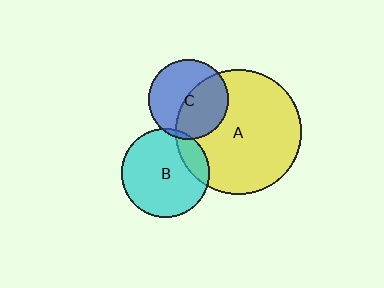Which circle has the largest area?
Circle A (yellow).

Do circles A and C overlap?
Yes.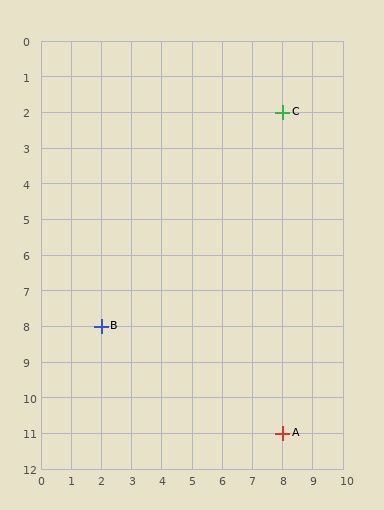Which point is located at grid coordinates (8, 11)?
Point A is at (8, 11).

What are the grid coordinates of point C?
Point C is at grid coordinates (8, 2).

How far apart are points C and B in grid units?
Points C and B are 6 columns and 6 rows apart (about 8.5 grid units diagonally).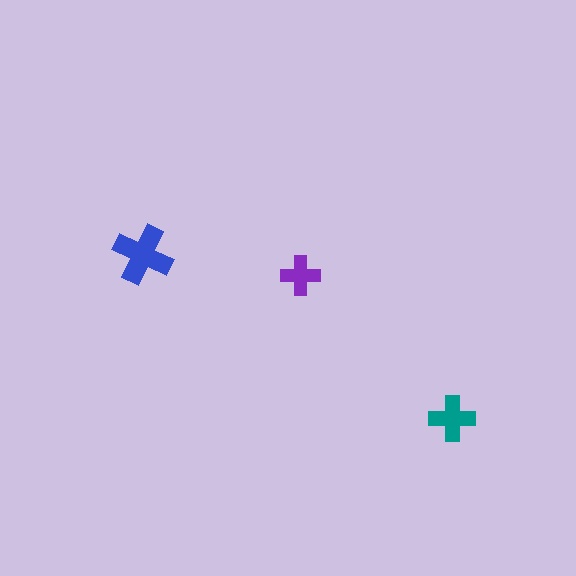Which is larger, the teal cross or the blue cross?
The blue one.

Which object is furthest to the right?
The teal cross is rightmost.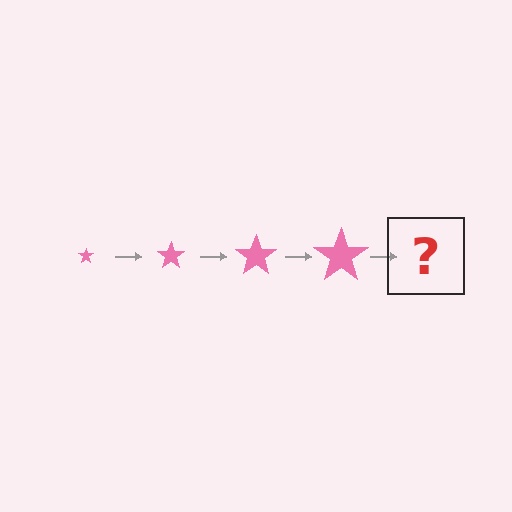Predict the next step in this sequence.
The next step is a pink star, larger than the previous one.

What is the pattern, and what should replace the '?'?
The pattern is that the star gets progressively larger each step. The '?' should be a pink star, larger than the previous one.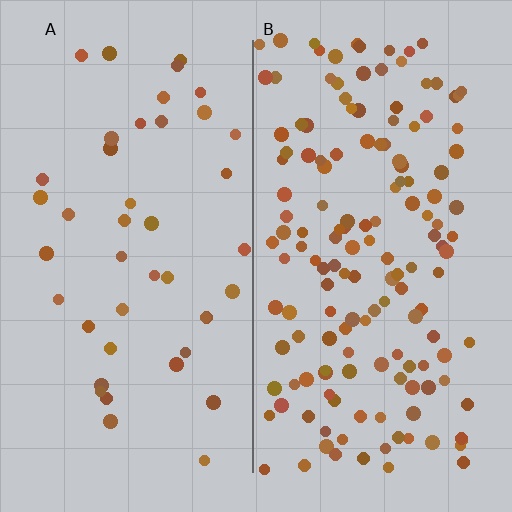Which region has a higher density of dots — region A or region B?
B (the right).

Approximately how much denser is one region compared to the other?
Approximately 3.5× — region B over region A.